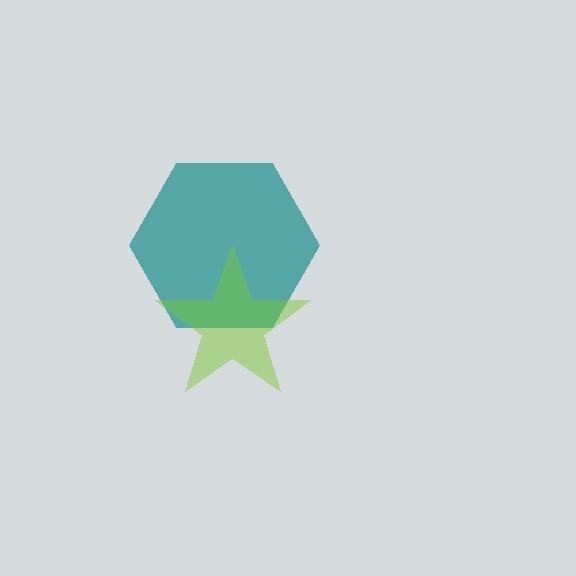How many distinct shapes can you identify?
There are 2 distinct shapes: a teal hexagon, a lime star.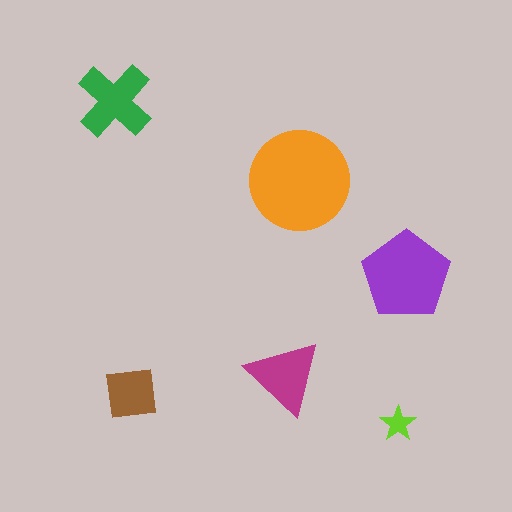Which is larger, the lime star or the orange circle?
The orange circle.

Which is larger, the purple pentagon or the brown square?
The purple pentagon.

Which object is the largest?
The orange circle.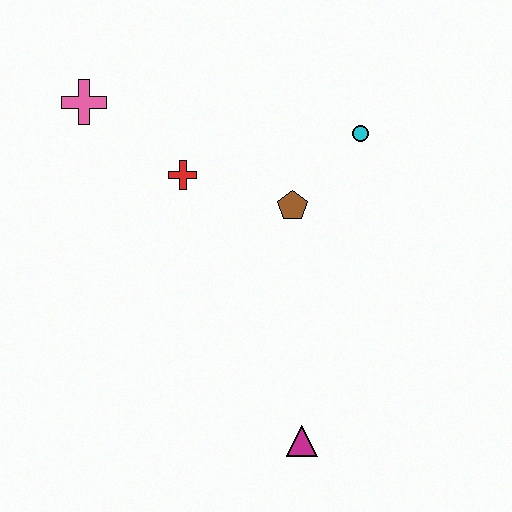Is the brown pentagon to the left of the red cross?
No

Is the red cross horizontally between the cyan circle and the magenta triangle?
No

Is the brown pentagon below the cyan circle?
Yes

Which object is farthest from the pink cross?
The magenta triangle is farthest from the pink cross.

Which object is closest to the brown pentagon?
The cyan circle is closest to the brown pentagon.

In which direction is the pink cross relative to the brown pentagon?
The pink cross is to the left of the brown pentagon.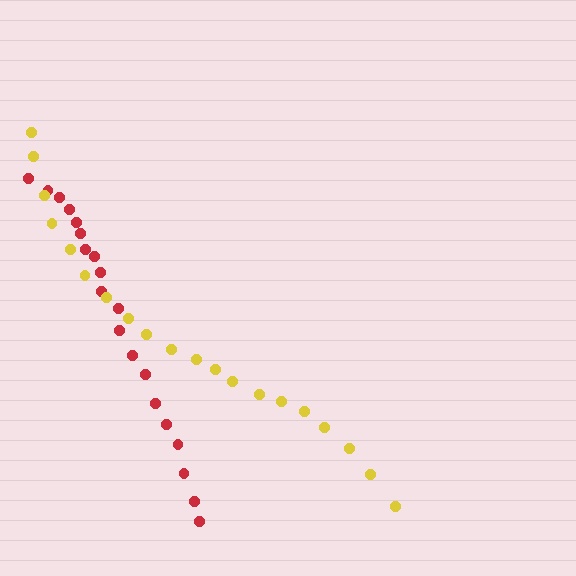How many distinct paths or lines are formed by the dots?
There are 2 distinct paths.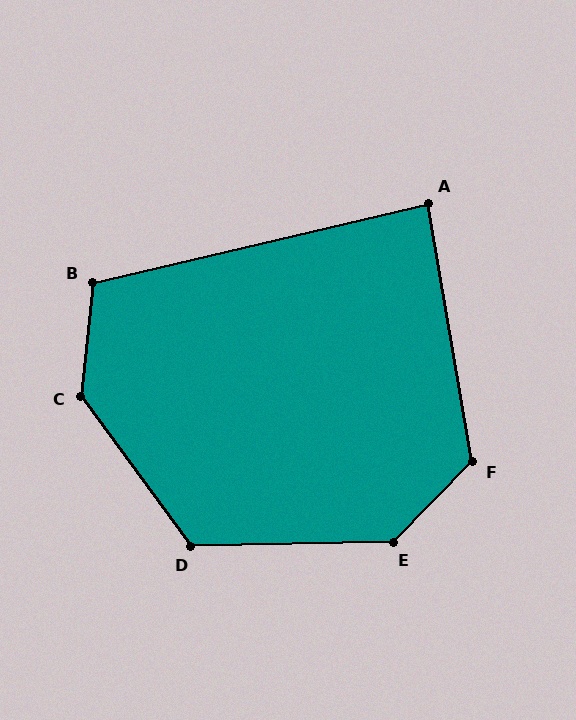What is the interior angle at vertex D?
Approximately 125 degrees (obtuse).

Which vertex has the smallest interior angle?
A, at approximately 86 degrees.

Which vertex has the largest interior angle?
C, at approximately 138 degrees.